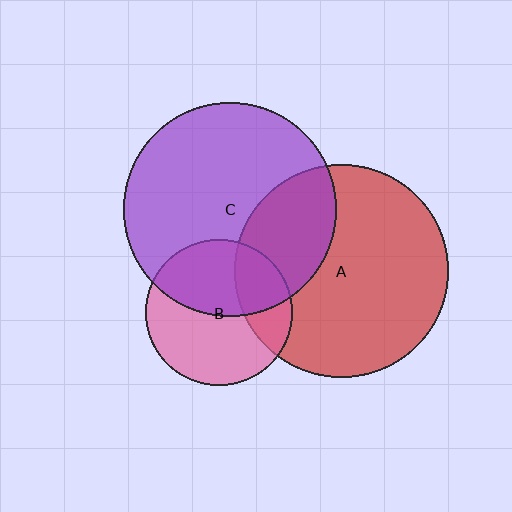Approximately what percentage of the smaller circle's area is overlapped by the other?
Approximately 25%.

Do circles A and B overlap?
Yes.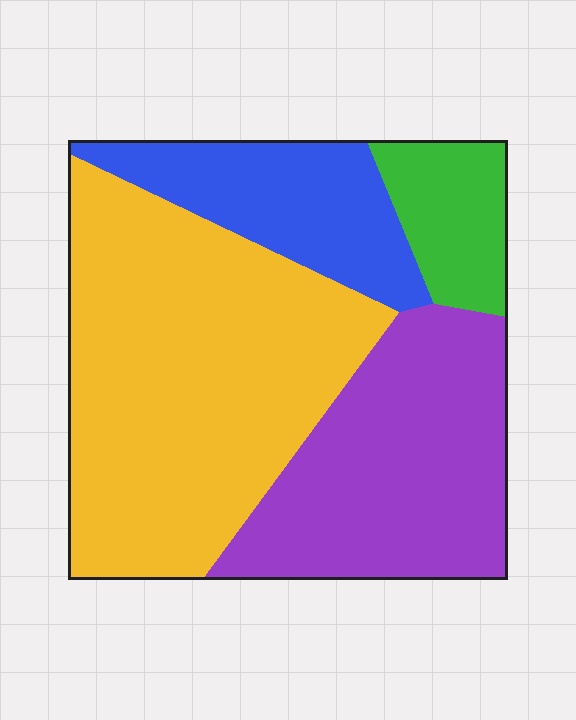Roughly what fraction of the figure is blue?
Blue takes up about one sixth (1/6) of the figure.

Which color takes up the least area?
Green, at roughly 10%.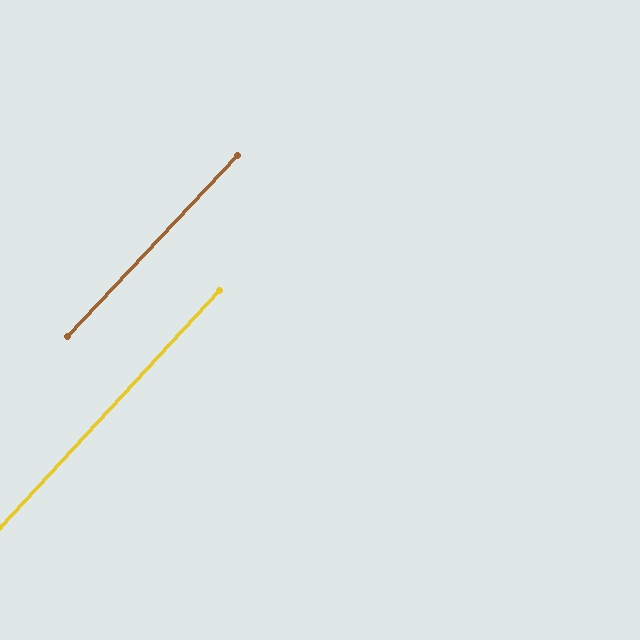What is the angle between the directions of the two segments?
Approximately 0 degrees.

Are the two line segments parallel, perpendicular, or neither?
Parallel — their directions differ by only 0.4°.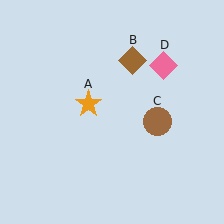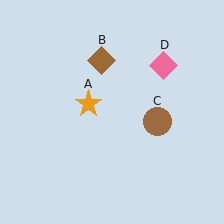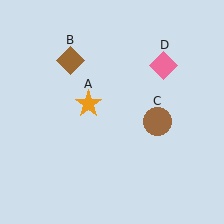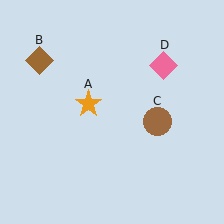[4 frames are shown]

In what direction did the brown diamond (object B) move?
The brown diamond (object B) moved left.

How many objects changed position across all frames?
1 object changed position: brown diamond (object B).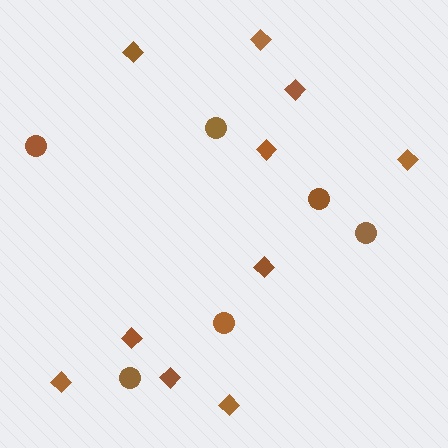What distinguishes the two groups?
There are 2 groups: one group of diamonds (10) and one group of circles (6).